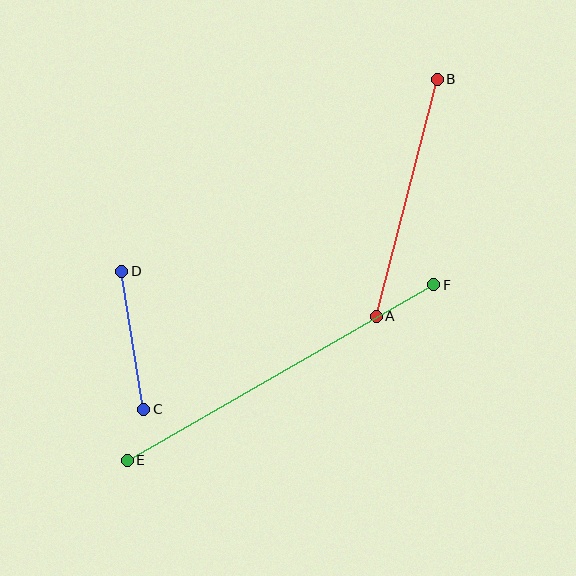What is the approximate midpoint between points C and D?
The midpoint is at approximately (133, 340) pixels.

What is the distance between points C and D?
The distance is approximately 140 pixels.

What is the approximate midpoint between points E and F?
The midpoint is at approximately (281, 372) pixels.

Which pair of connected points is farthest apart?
Points E and F are farthest apart.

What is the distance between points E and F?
The distance is approximately 353 pixels.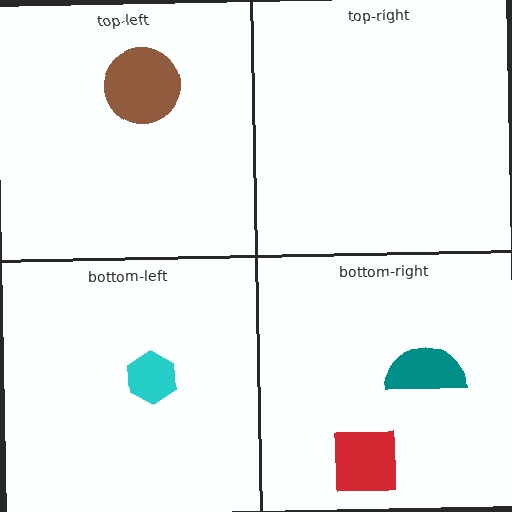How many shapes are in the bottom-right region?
2.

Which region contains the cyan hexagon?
The bottom-left region.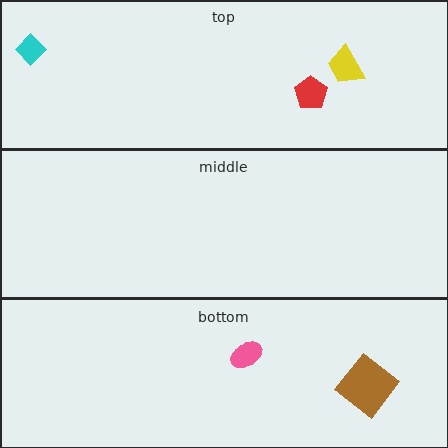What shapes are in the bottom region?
The brown diamond, the pink ellipse.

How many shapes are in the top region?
3.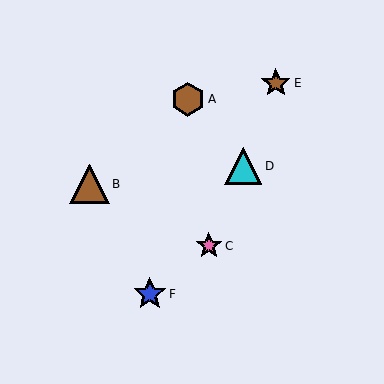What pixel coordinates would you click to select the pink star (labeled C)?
Click at (209, 246) to select the pink star C.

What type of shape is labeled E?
Shape E is a brown star.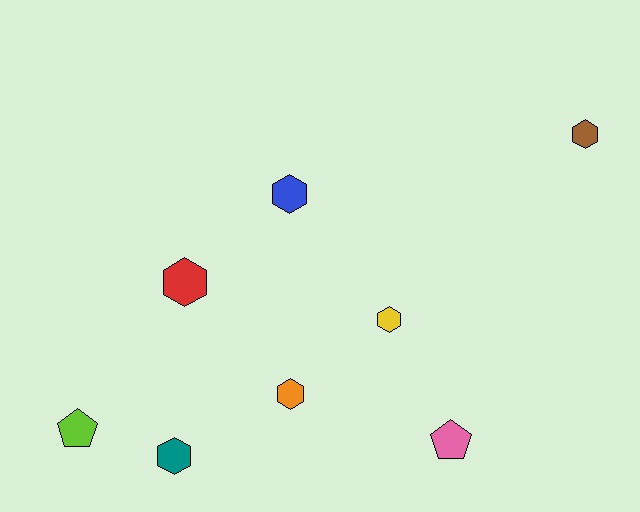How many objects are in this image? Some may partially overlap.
There are 8 objects.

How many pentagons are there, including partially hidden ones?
There are 2 pentagons.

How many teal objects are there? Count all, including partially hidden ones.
There is 1 teal object.